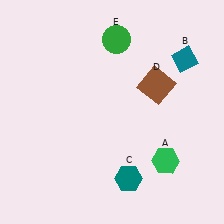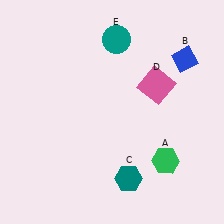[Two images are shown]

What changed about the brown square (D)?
In Image 1, D is brown. In Image 2, it changed to pink.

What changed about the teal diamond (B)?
In Image 1, B is teal. In Image 2, it changed to blue.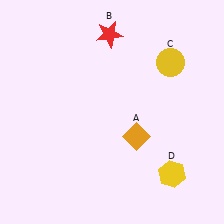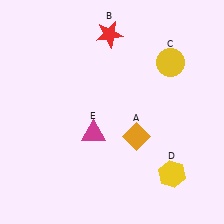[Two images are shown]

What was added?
A magenta triangle (E) was added in Image 2.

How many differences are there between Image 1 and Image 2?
There is 1 difference between the two images.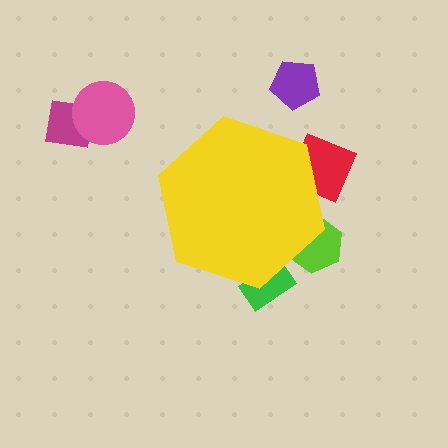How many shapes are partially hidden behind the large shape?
3 shapes are partially hidden.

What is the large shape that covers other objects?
A yellow hexagon.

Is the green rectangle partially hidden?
Yes, the green rectangle is partially hidden behind the yellow hexagon.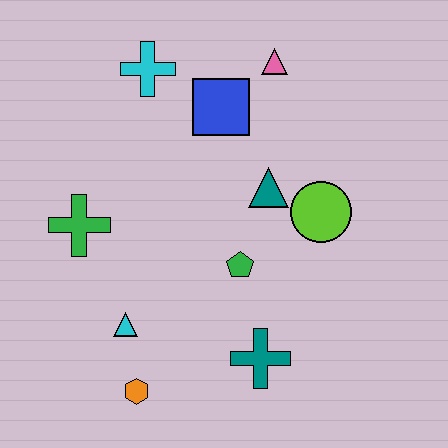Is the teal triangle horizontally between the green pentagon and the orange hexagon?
No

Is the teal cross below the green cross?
Yes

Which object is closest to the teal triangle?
The lime circle is closest to the teal triangle.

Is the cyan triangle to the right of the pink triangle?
No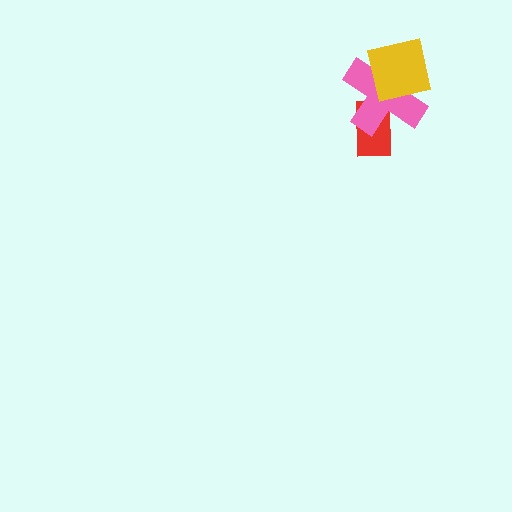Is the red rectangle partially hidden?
Yes, it is partially covered by another shape.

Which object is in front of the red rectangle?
The pink cross is in front of the red rectangle.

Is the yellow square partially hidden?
No, no other shape covers it.